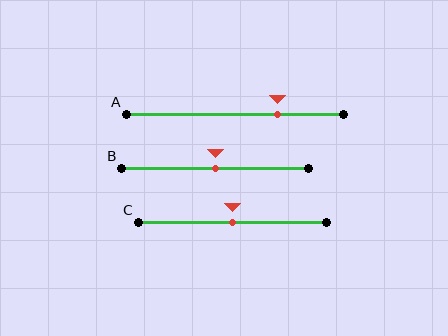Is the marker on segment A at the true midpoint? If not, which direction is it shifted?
No, the marker on segment A is shifted to the right by about 20% of the segment length.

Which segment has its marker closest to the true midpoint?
Segment B has its marker closest to the true midpoint.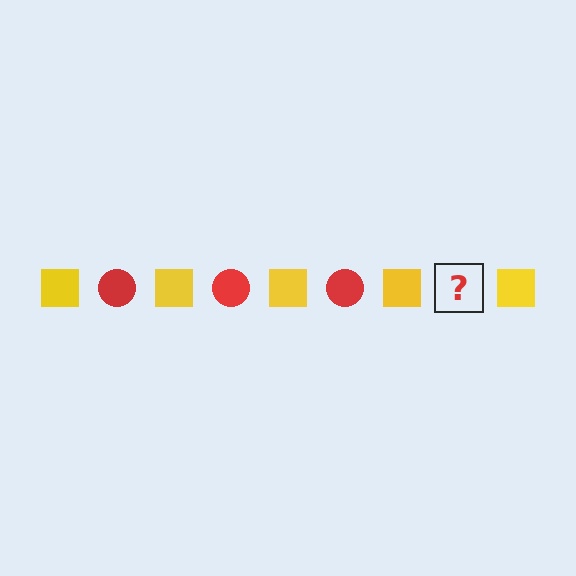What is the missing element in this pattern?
The missing element is a red circle.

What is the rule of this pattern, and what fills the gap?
The rule is that the pattern alternates between yellow square and red circle. The gap should be filled with a red circle.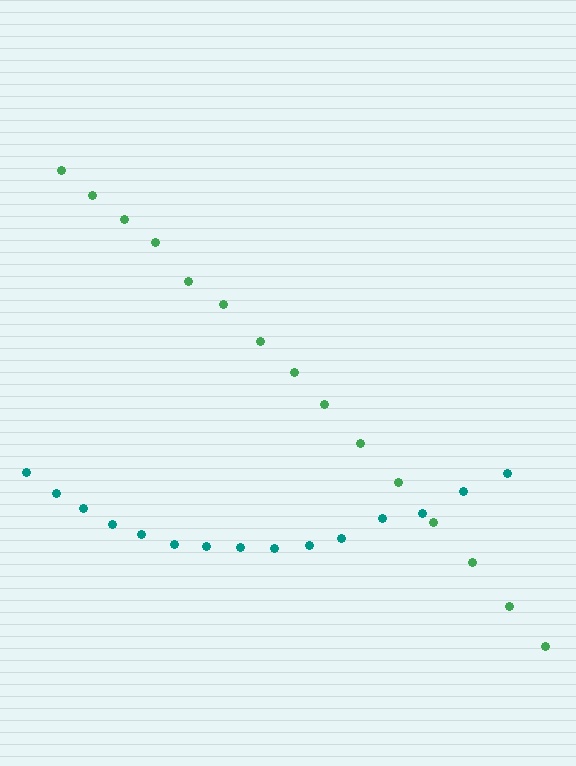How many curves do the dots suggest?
There are 2 distinct paths.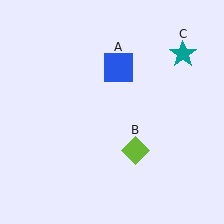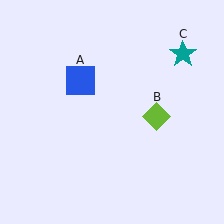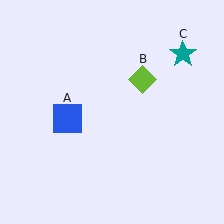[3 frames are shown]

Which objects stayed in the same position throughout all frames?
Teal star (object C) remained stationary.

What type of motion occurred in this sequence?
The blue square (object A), lime diamond (object B) rotated counterclockwise around the center of the scene.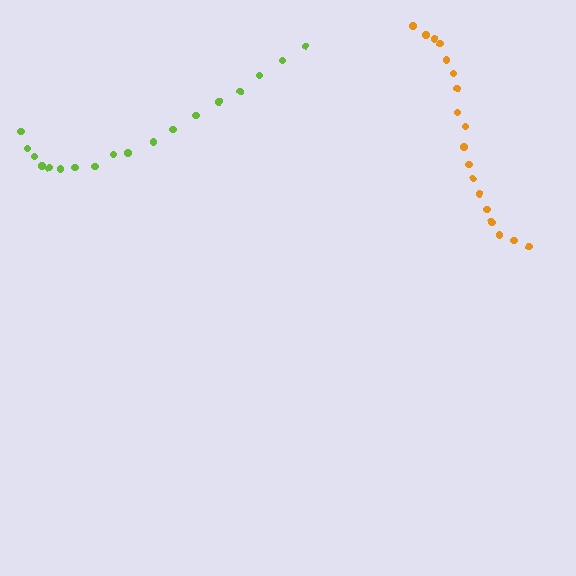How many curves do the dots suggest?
There are 2 distinct paths.